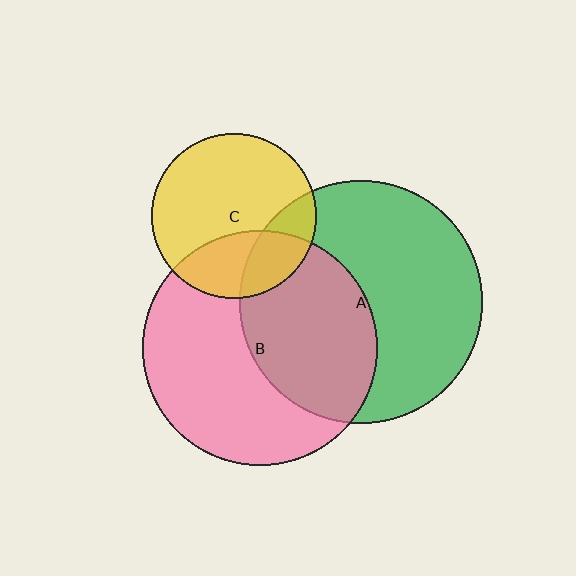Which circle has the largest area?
Circle A (green).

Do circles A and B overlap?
Yes.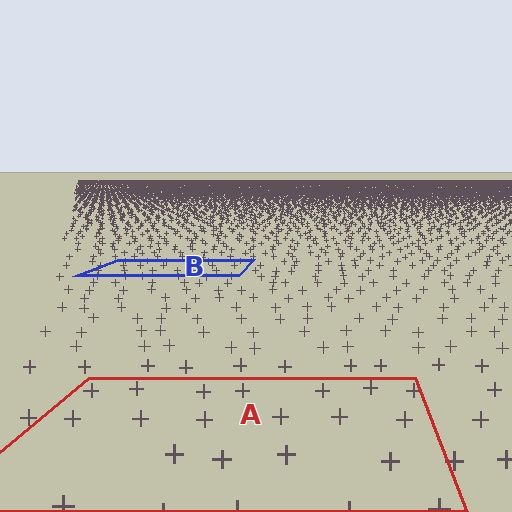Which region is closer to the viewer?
Region A is closer. The texture elements there are larger and more spread out.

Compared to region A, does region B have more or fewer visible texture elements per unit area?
Region B has more texture elements per unit area — they are packed more densely because it is farther away.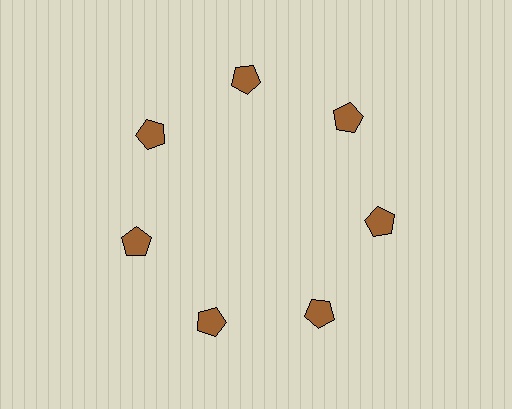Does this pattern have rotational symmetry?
Yes, this pattern has 7-fold rotational symmetry. It looks the same after rotating 51 degrees around the center.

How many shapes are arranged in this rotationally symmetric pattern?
There are 7 shapes, arranged in 7 groups of 1.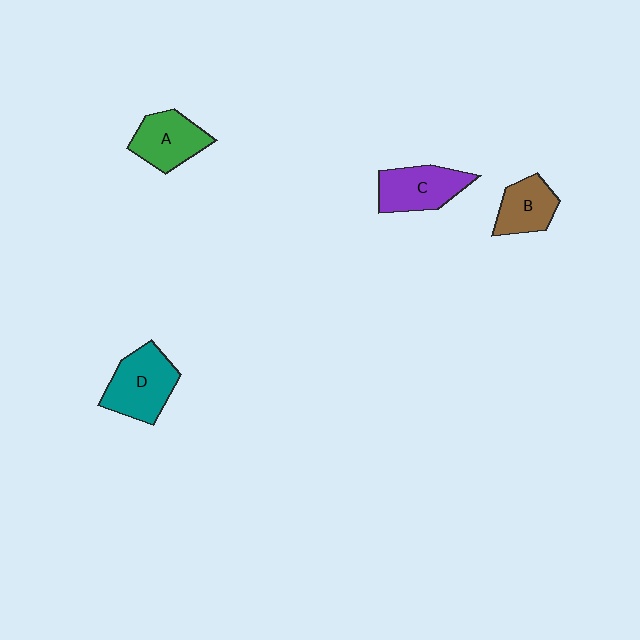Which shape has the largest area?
Shape D (teal).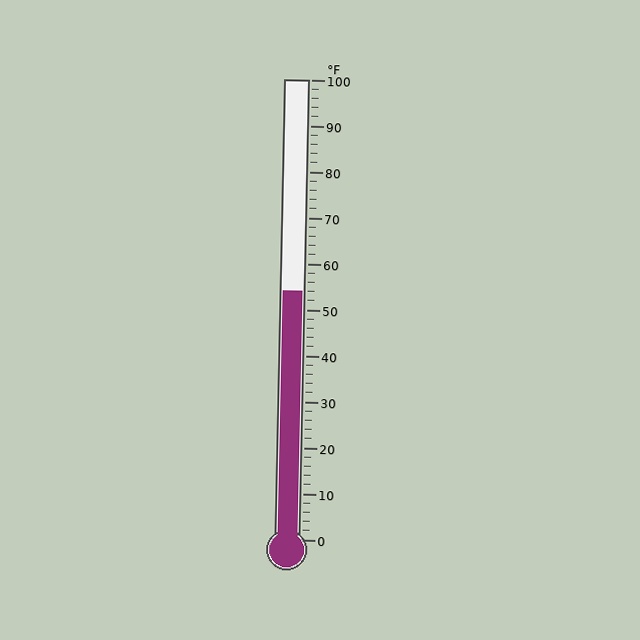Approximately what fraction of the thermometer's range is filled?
The thermometer is filled to approximately 55% of its range.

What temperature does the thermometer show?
The thermometer shows approximately 54°F.